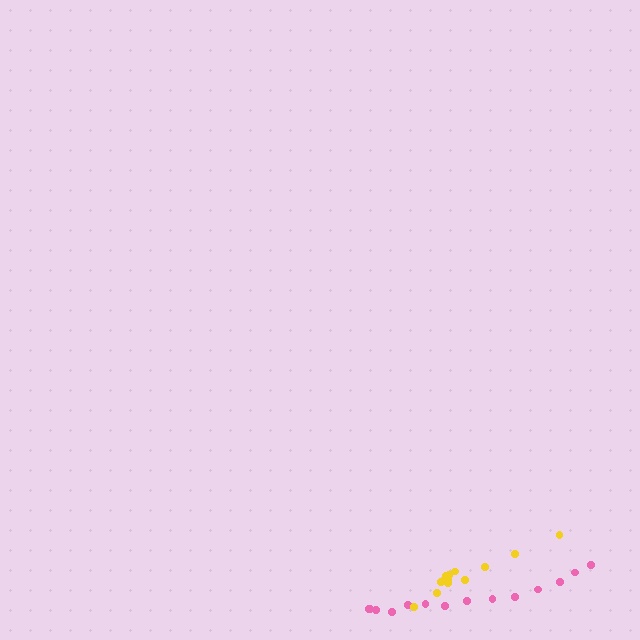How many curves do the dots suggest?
There are 2 distinct paths.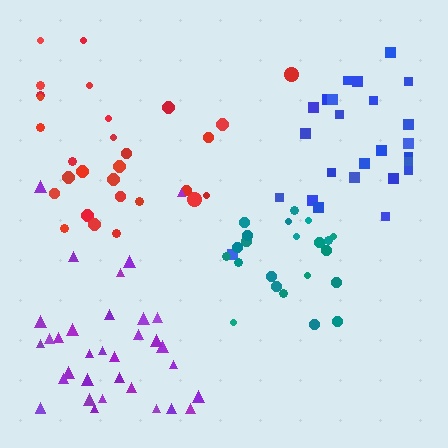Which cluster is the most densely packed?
Teal.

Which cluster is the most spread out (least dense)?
Blue.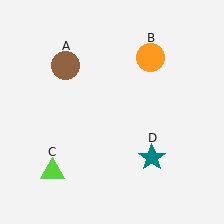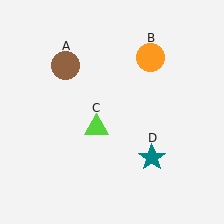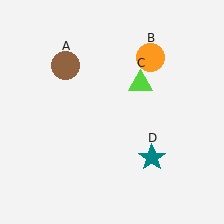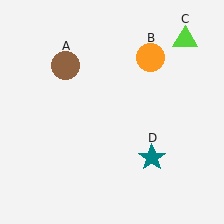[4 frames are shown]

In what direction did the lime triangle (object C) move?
The lime triangle (object C) moved up and to the right.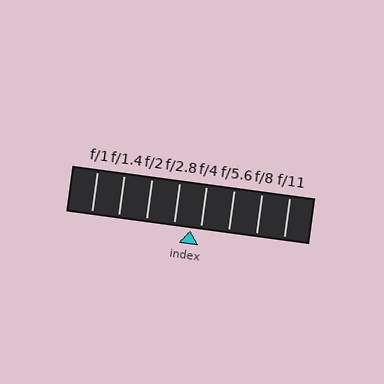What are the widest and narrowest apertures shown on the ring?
The widest aperture shown is f/1 and the narrowest is f/11.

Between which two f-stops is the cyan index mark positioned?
The index mark is between f/2.8 and f/4.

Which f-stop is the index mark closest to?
The index mark is closest to f/4.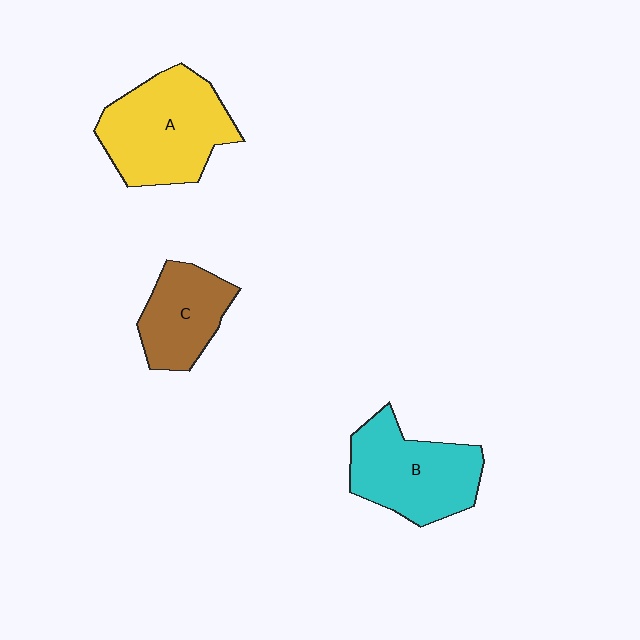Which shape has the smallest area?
Shape C (brown).